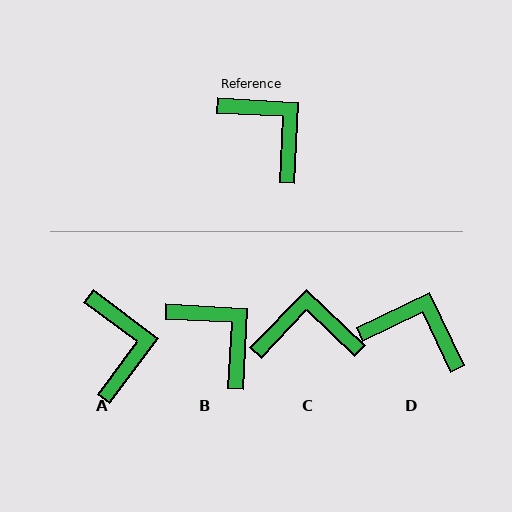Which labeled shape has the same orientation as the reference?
B.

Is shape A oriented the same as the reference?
No, it is off by about 34 degrees.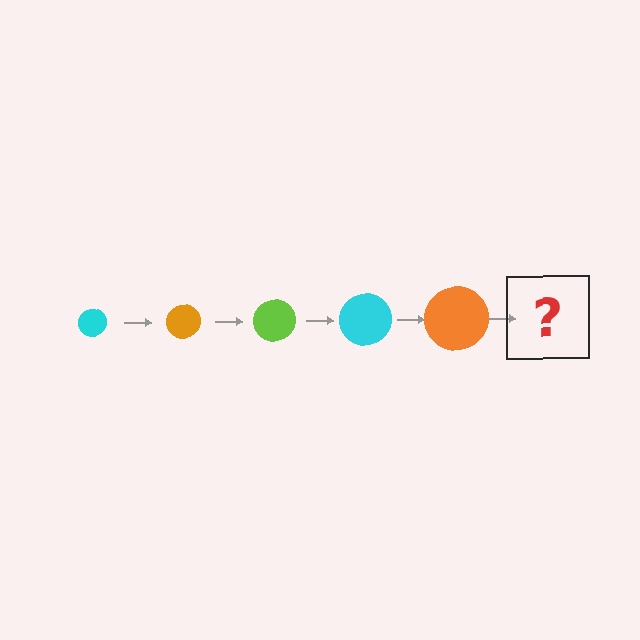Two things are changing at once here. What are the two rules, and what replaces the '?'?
The two rules are that the circle grows larger each step and the color cycles through cyan, orange, and lime. The '?' should be a lime circle, larger than the previous one.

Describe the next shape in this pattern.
It should be a lime circle, larger than the previous one.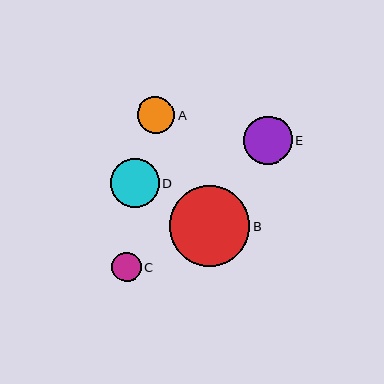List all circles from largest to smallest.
From largest to smallest: B, D, E, A, C.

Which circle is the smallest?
Circle C is the smallest with a size of approximately 30 pixels.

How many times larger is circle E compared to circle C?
Circle E is approximately 1.6 times the size of circle C.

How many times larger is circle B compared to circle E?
Circle B is approximately 1.7 times the size of circle E.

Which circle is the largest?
Circle B is the largest with a size of approximately 80 pixels.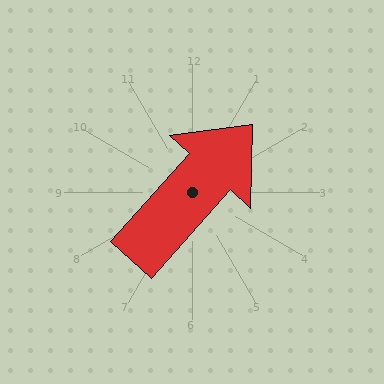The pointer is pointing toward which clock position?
Roughly 1 o'clock.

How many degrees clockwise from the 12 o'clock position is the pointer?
Approximately 42 degrees.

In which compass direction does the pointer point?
Northeast.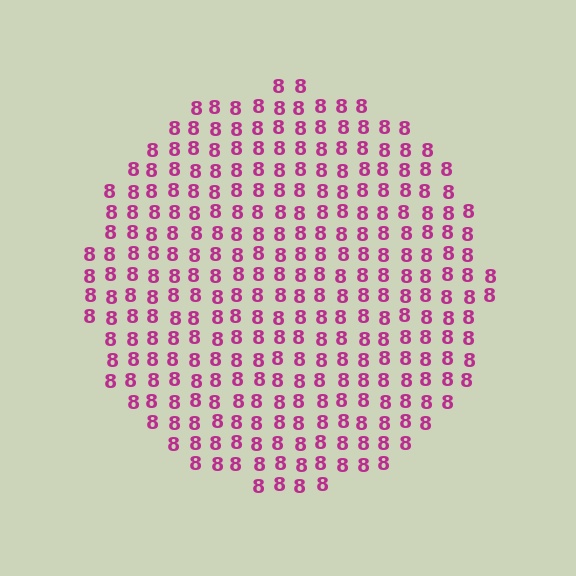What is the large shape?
The large shape is a circle.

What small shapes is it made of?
It is made of small digit 8's.